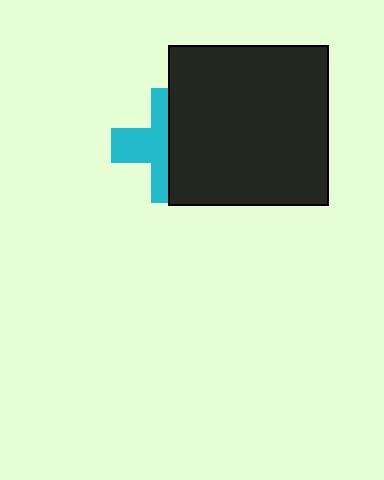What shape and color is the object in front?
The object in front is a black square.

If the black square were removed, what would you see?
You would see the complete cyan cross.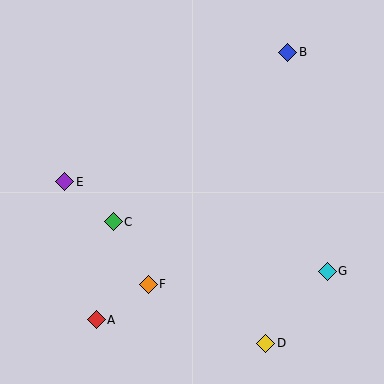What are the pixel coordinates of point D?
Point D is at (266, 343).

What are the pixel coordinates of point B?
Point B is at (288, 52).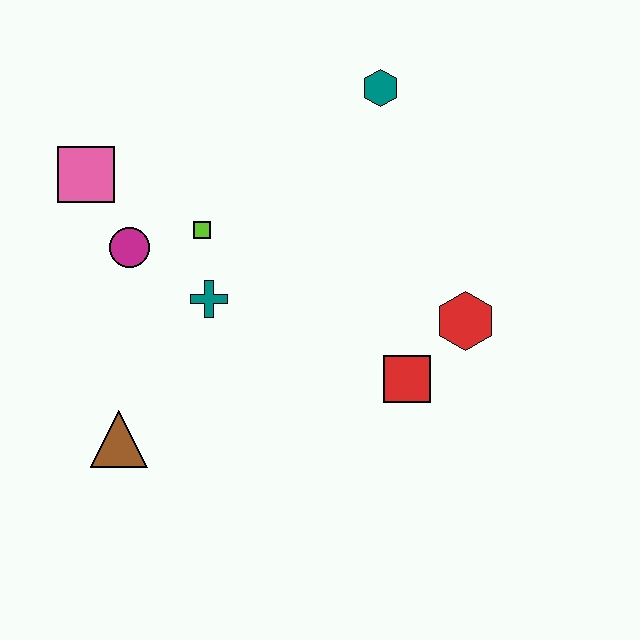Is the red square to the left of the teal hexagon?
No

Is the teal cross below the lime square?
Yes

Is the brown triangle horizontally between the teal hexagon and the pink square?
Yes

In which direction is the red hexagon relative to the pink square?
The red hexagon is to the right of the pink square.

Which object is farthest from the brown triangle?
The teal hexagon is farthest from the brown triangle.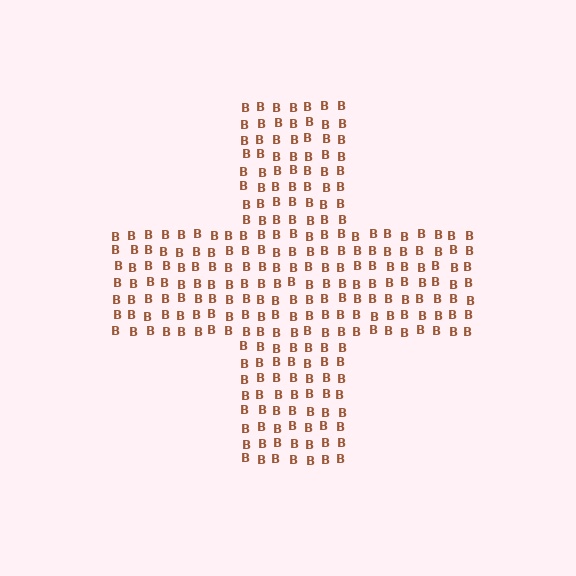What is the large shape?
The large shape is a cross.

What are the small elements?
The small elements are letter B's.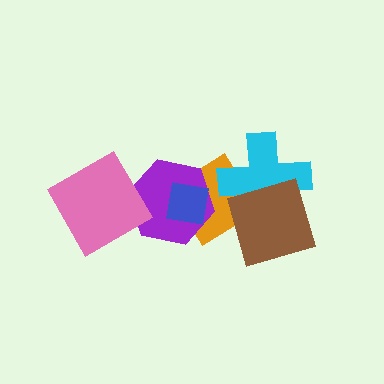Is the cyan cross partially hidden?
Yes, it is partially covered by another shape.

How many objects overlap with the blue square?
2 objects overlap with the blue square.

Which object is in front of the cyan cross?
The brown square is in front of the cyan cross.